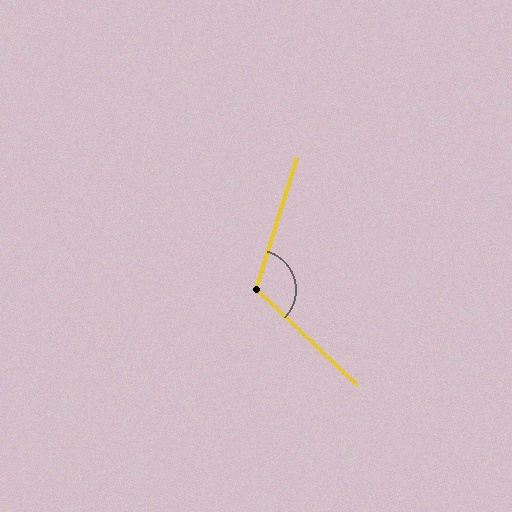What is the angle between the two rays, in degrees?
Approximately 116 degrees.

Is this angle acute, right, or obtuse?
It is obtuse.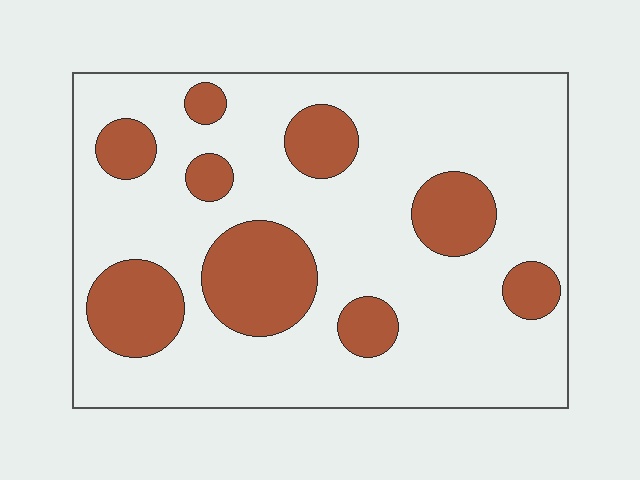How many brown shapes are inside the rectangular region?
9.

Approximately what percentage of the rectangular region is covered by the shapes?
Approximately 25%.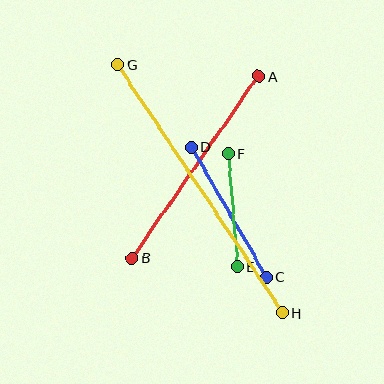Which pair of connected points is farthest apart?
Points G and H are farthest apart.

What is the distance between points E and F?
The distance is approximately 114 pixels.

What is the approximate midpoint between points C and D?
The midpoint is at approximately (229, 212) pixels.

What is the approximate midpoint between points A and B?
The midpoint is at approximately (195, 167) pixels.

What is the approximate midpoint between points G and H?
The midpoint is at approximately (200, 189) pixels.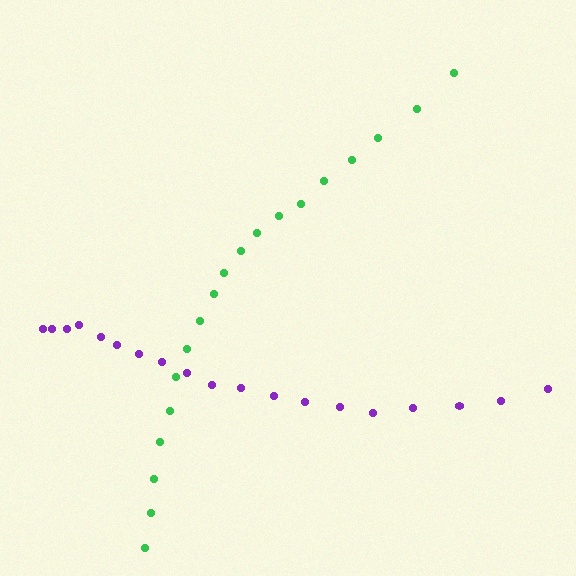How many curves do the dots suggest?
There are 2 distinct paths.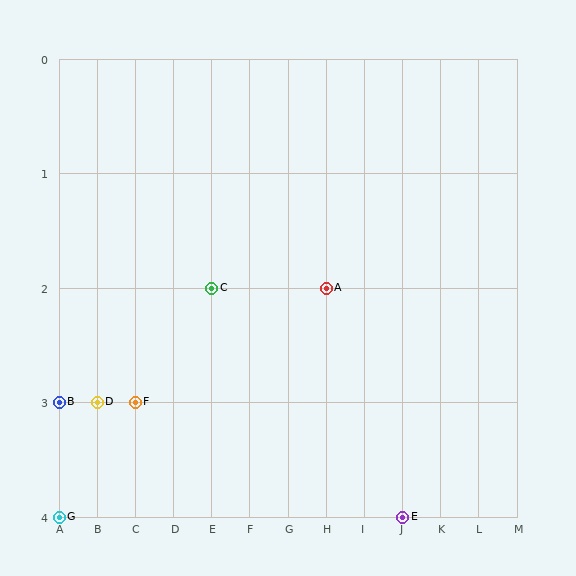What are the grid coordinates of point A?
Point A is at grid coordinates (H, 2).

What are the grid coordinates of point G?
Point G is at grid coordinates (A, 4).